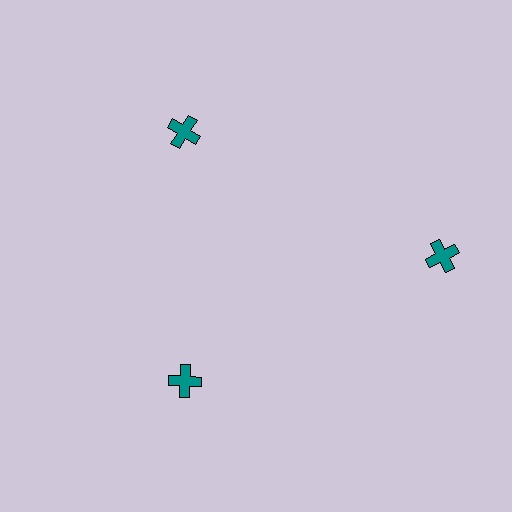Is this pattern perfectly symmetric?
No. The 3 teal crosses are arranged in a ring, but one element near the 3 o'clock position is pushed outward from the center, breaking the 3-fold rotational symmetry.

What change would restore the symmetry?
The symmetry would be restored by moving it inward, back onto the ring so that all 3 crosses sit at equal angles and equal distance from the center.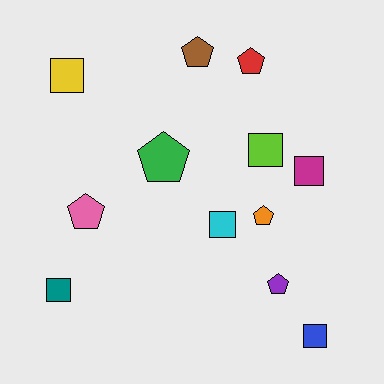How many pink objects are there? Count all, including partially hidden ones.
There is 1 pink object.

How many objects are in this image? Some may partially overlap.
There are 12 objects.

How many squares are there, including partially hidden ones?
There are 6 squares.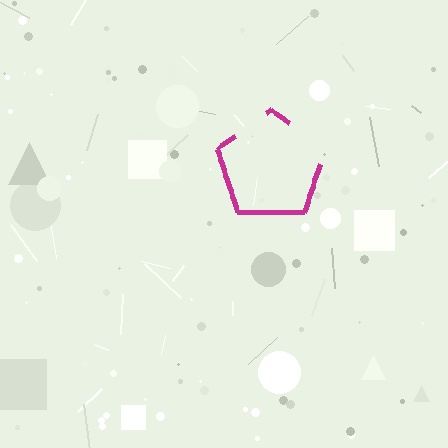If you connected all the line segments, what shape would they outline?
They would outline a pentagon.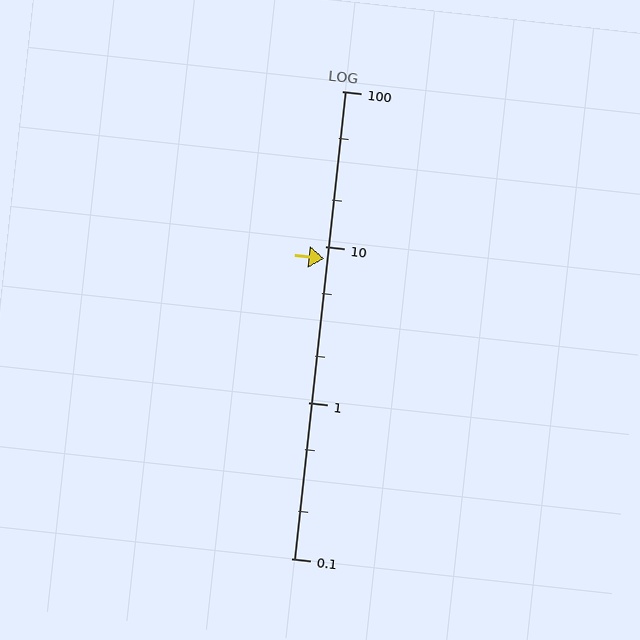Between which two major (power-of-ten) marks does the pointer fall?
The pointer is between 1 and 10.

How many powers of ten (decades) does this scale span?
The scale spans 3 decades, from 0.1 to 100.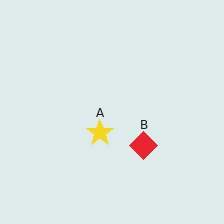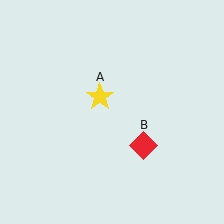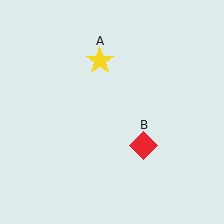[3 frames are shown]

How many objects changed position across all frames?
1 object changed position: yellow star (object A).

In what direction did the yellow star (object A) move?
The yellow star (object A) moved up.